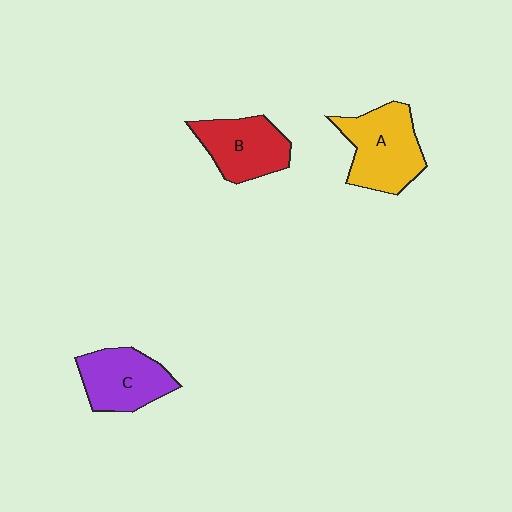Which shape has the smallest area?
Shape B (red).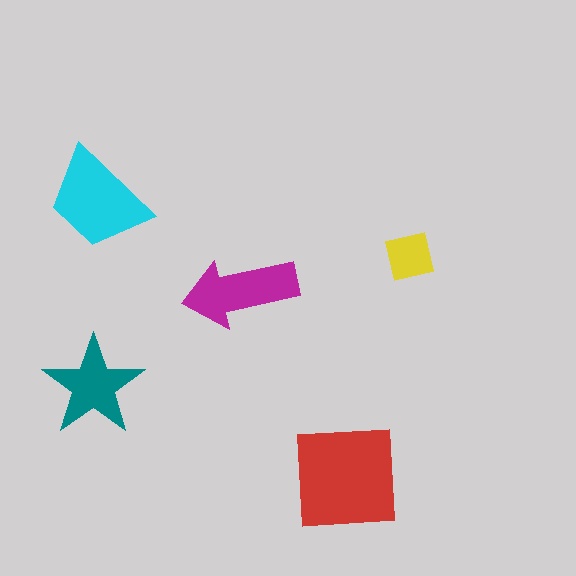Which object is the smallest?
The yellow square.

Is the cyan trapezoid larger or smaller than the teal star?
Larger.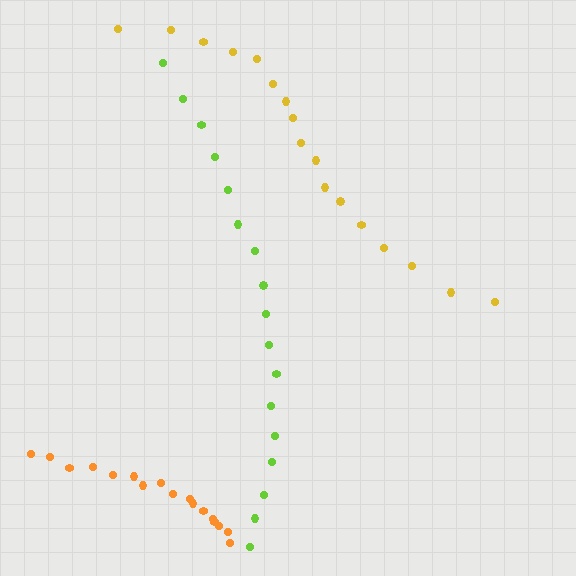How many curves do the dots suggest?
There are 3 distinct paths.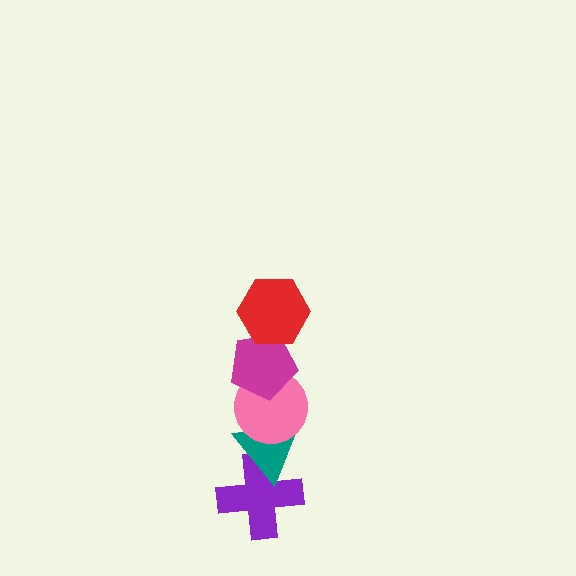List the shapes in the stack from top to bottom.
From top to bottom: the red hexagon, the magenta pentagon, the pink circle, the teal triangle, the purple cross.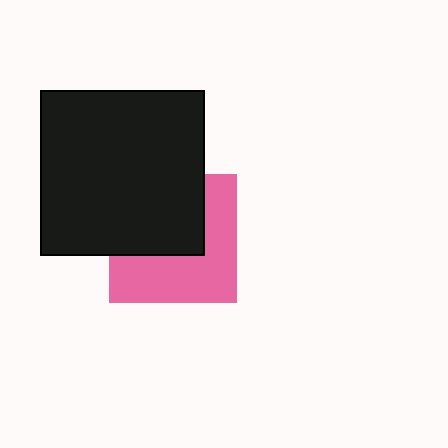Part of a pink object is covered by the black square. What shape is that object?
It is a square.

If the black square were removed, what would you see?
You would see the complete pink square.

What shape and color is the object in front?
The object in front is a black square.